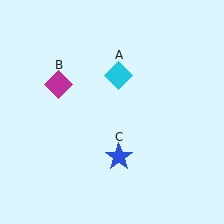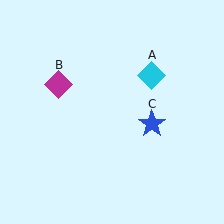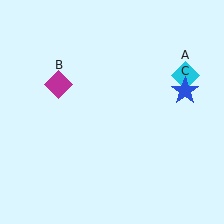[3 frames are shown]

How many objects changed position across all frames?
2 objects changed position: cyan diamond (object A), blue star (object C).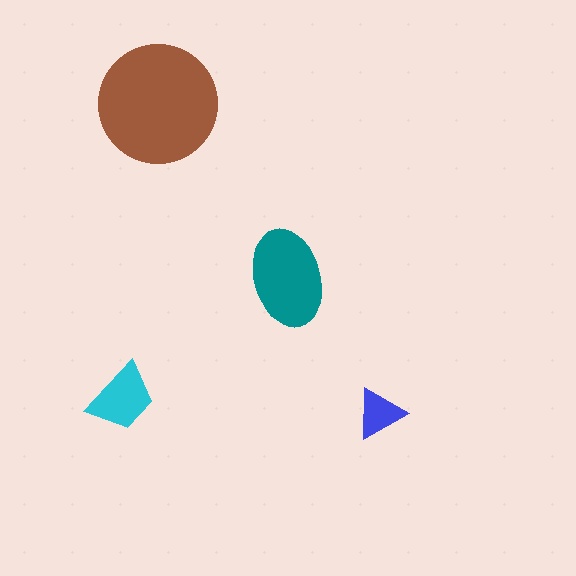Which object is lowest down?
The blue triangle is bottommost.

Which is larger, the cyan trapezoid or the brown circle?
The brown circle.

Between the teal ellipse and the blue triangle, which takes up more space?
The teal ellipse.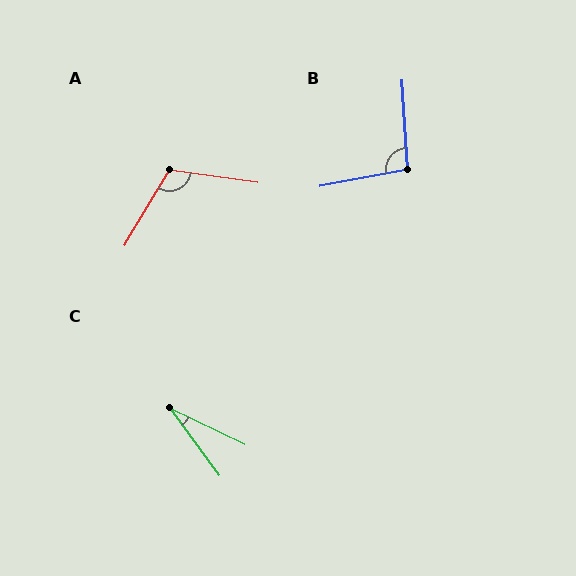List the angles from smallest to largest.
C (28°), B (97°), A (112°).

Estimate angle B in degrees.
Approximately 97 degrees.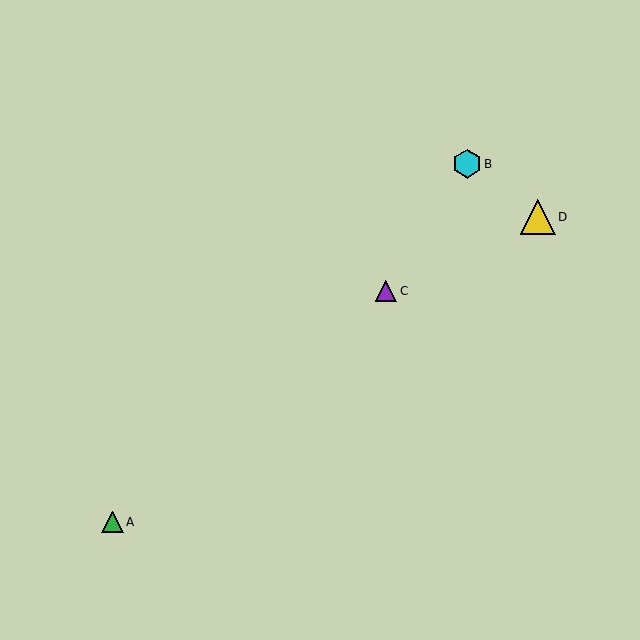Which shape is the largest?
The yellow triangle (labeled D) is the largest.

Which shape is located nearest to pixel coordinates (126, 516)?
The green triangle (labeled A) at (112, 522) is nearest to that location.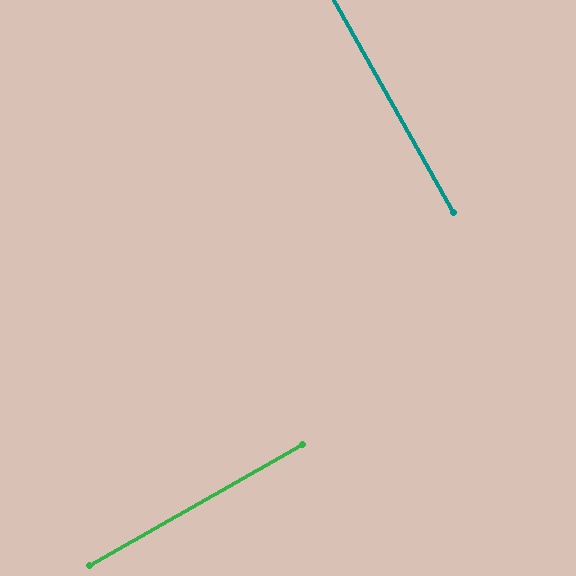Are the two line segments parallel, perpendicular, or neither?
Perpendicular — they meet at approximately 90°.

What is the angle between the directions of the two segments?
Approximately 90 degrees.